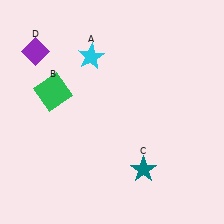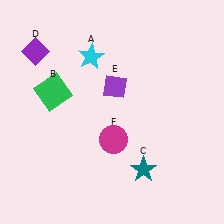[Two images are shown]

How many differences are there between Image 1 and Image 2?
There are 2 differences between the two images.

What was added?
A purple diamond (E), a magenta circle (F) were added in Image 2.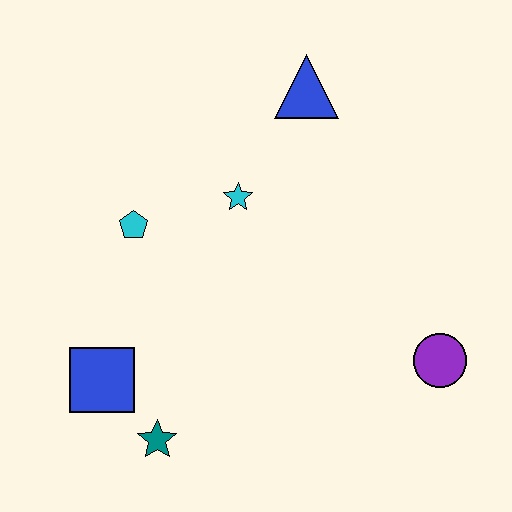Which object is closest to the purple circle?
The cyan star is closest to the purple circle.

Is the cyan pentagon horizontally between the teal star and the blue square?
Yes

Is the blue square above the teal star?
Yes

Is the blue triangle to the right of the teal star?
Yes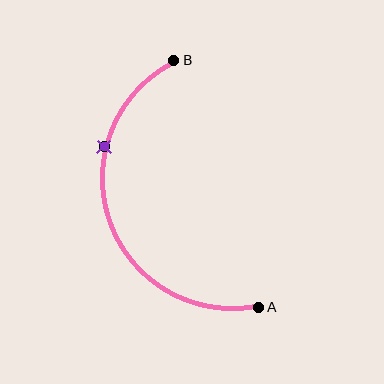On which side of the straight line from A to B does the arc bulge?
The arc bulges to the left of the straight line connecting A and B.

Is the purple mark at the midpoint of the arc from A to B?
No. The purple mark lies on the arc but is closer to endpoint B. The arc midpoint would be at the point on the curve equidistant along the arc from both A and B.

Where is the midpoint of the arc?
The arc midpoint is the point on the curve farthest from the straight line joining A and B. It sits to the left of that line.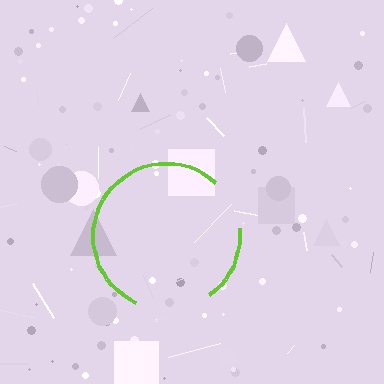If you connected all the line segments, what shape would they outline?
They would outline a circle.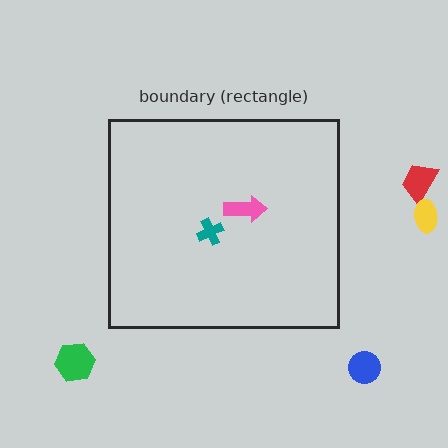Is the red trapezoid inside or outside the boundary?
Outside.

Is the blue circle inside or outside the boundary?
Outside.